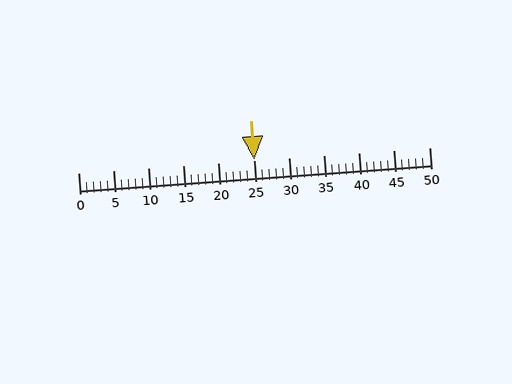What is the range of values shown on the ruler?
The ruler shows values from 0 to 50.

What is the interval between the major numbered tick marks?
The major tick marks are spaced 5 units apart.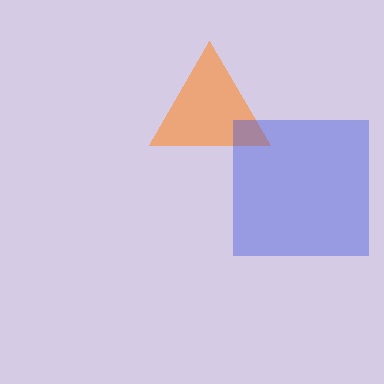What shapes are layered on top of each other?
The layered shapes are: an orange triangle, a blue square.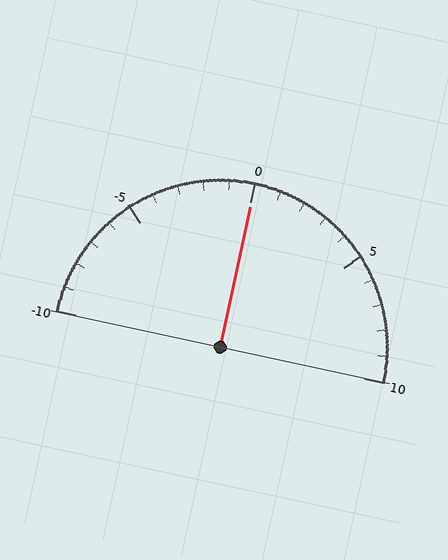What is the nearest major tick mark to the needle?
The nearest major tick mark is 0.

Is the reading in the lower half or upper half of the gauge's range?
The reading is in the upper half of the range (-10 to 10).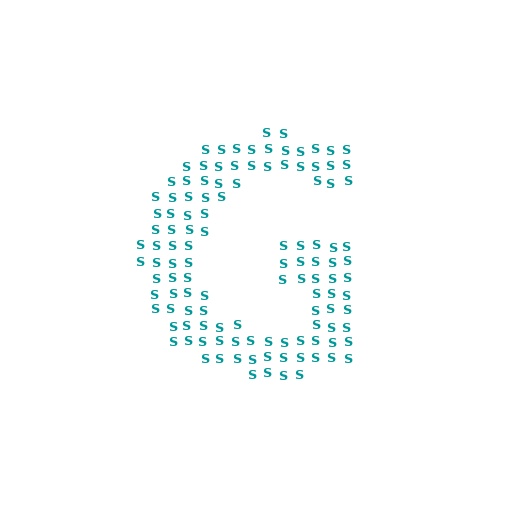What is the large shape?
The large shape is the letter G.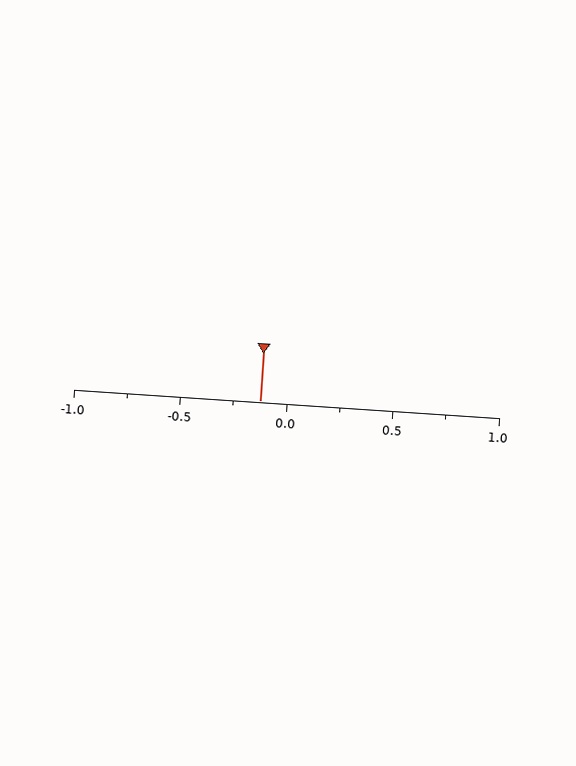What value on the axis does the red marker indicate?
The marker indicates approximately -0.12.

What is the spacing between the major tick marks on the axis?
The major ticks are spaced 0.5 apart.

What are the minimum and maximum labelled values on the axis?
The axis runs from -1.0 to 1.0.